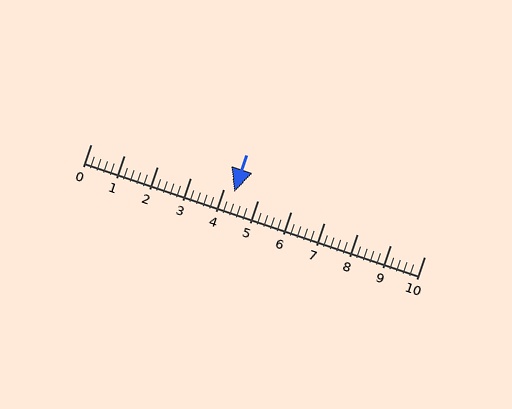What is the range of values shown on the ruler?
The ruler shows values from 0 to 10.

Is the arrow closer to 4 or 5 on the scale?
The arrow is closer to 4.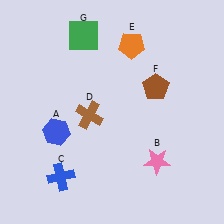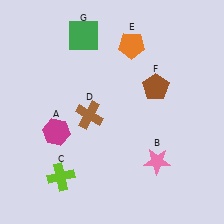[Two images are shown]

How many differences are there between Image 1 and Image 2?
There are 2 differences between the two images.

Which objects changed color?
A changed from blue to magenta. C changed from blue to lime.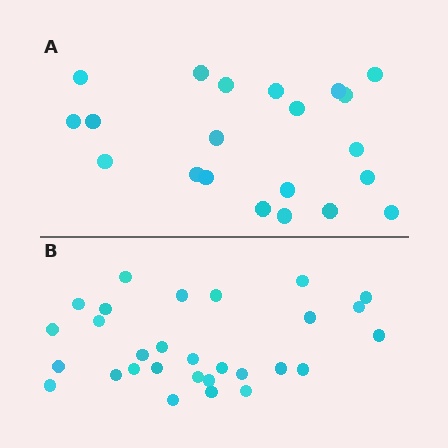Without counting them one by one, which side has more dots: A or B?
Region B (the bottom region) has more dots.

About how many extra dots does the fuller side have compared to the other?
Region B has roughly 8 or so more dots than region A.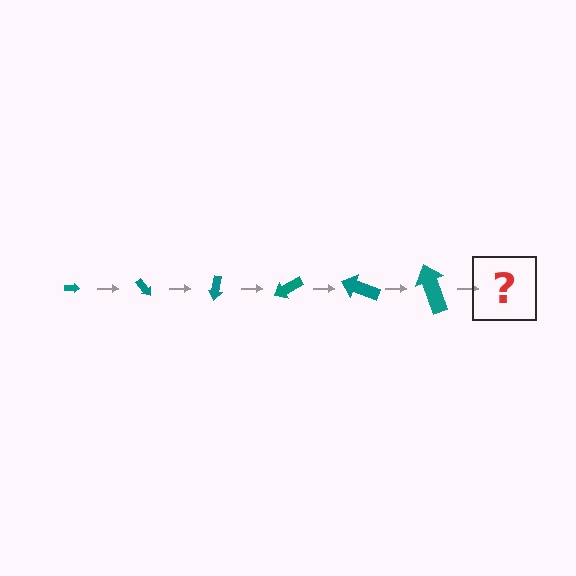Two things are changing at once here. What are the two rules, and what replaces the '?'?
The two rules are that the arrow grows larger each step and it rotates 50 degrees each step. The '?' should be an arrow, larger than the previous one and rotated 300 degrees from the start.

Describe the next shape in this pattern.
It should be an arrow, larger than the previous one and rotated 300 degrees from the start.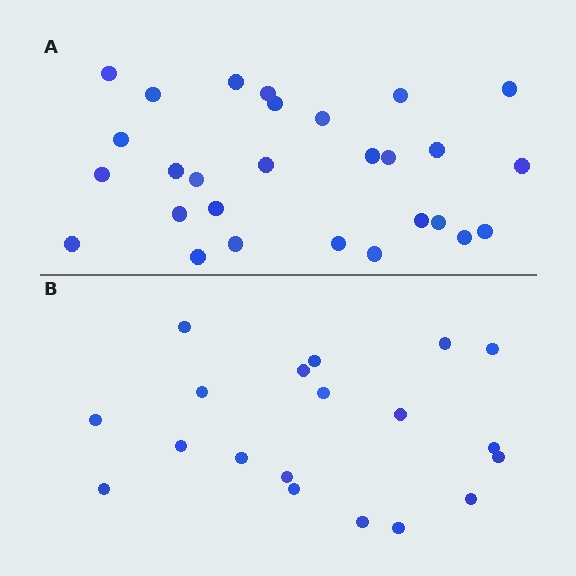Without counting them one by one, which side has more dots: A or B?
Region A (the top region) has more dots.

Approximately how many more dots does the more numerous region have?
Region A has roughly 8 or so more dots than region B.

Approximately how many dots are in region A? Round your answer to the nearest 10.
About 30 dots. (The exact count is 28, which rounds to 30.)